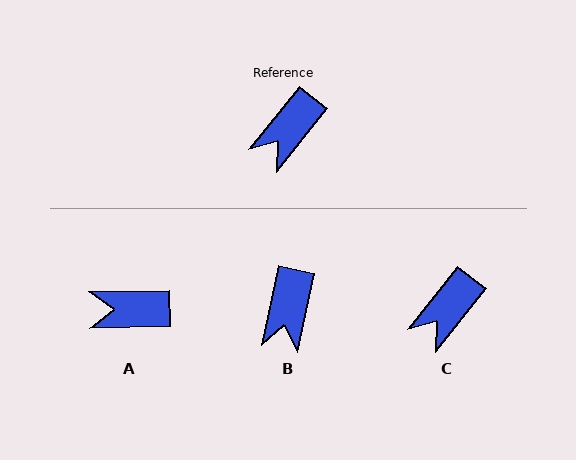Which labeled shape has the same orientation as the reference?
C.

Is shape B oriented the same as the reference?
No, it is off by about 27 degrees.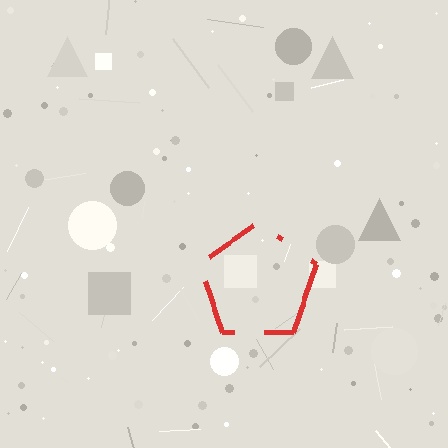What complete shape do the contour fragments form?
The contour fragments form a pentagon.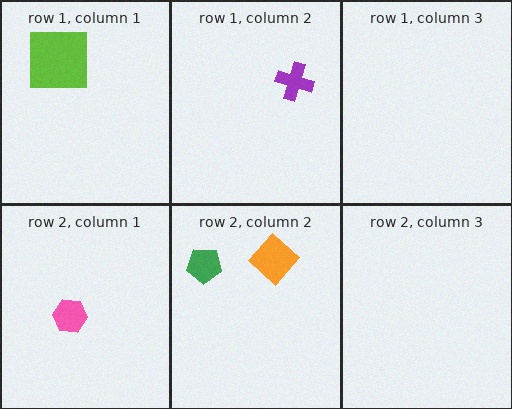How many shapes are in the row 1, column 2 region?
1.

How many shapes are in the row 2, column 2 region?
2.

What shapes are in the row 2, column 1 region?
The pink hexagon.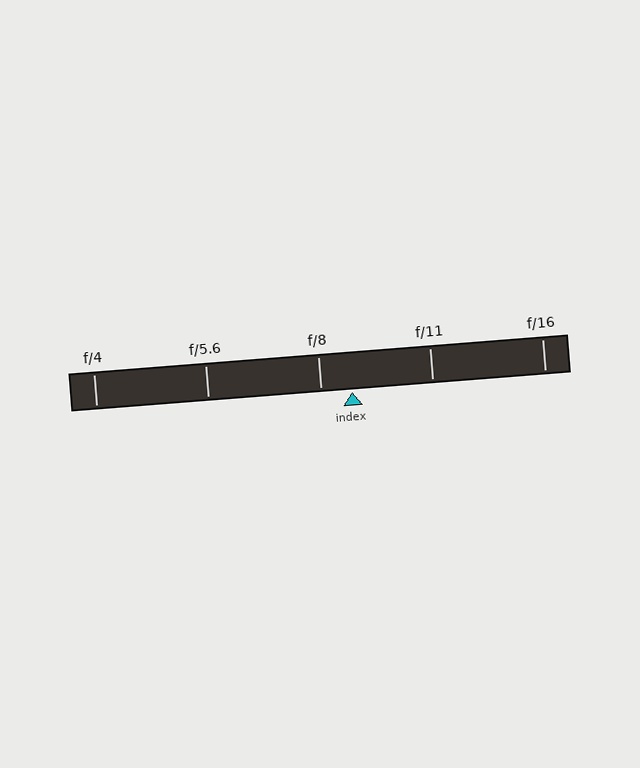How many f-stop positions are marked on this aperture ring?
There are 5 f-stop positions marked.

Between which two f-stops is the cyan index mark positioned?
The index mark is between f/8 and f/11.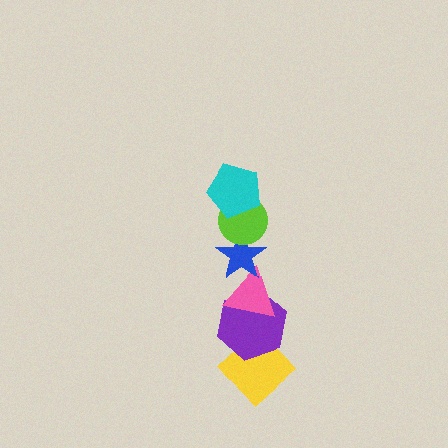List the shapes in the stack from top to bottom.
From top to bottom: the cyan pentagon, the lime circle, the blue star, the pink triangle, the purple hexagon, the yellow diamond.